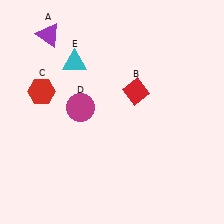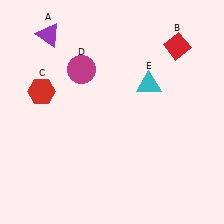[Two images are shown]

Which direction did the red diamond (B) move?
The red diamond (B) moved up.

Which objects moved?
The objects that moved are: the red diamond (B), the magenta circle (D), the cyan triangle (E).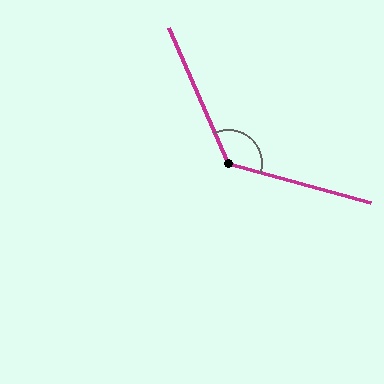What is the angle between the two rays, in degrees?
Approximately 129 degrees.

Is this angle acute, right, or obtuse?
It is obtuse.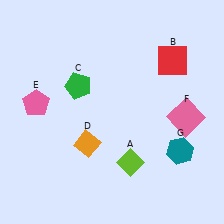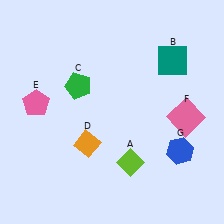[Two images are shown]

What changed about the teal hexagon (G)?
In Image 1, G is teal. In Image 2, it changed to blue.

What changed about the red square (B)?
In Image 1, B is red. In Image 2, it changed to teal.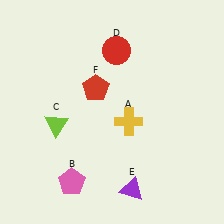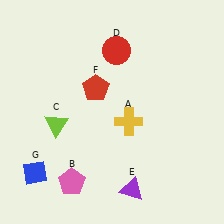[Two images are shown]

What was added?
A blue diamond (G) was added in Image 2.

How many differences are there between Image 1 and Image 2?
There is 1 difference between the two images.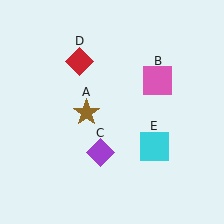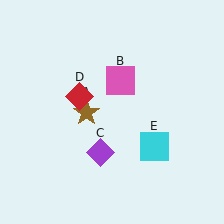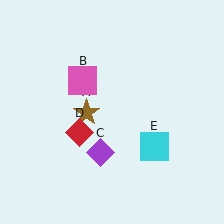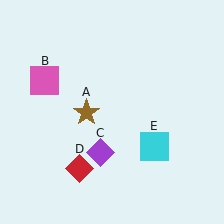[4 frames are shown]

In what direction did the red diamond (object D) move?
The red diamond (object D) moved down.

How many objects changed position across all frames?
2 objects changed position: pink square (object B), red diamond (object D).